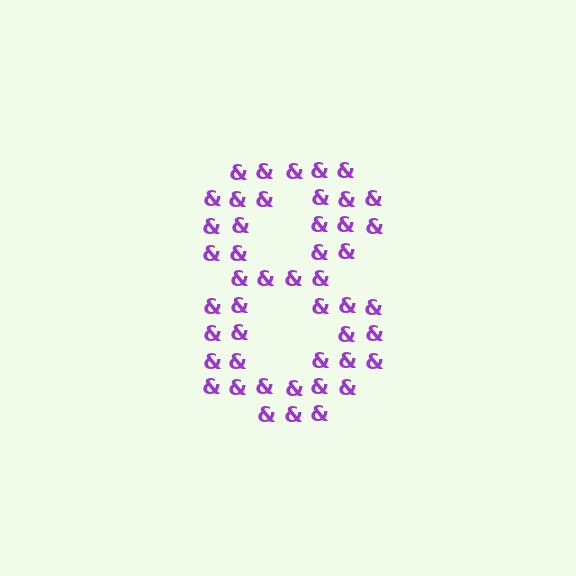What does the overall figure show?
The overall figure shows the digit 8.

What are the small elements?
The small elements are ampersands.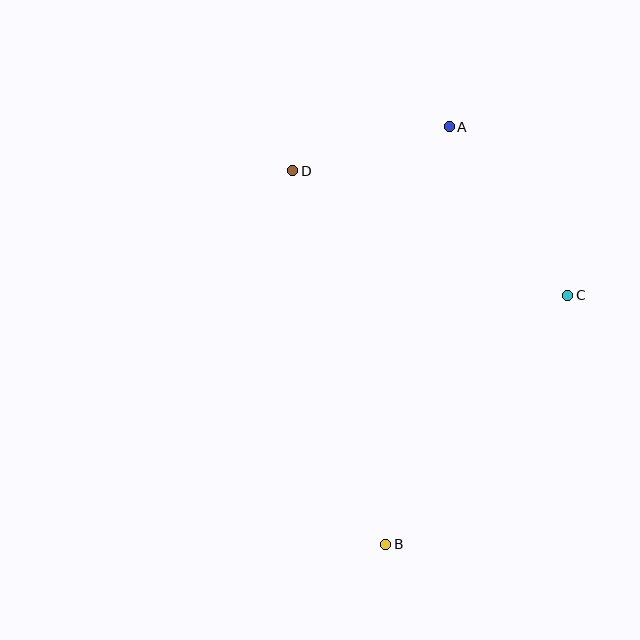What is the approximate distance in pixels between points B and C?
The distance between B and C is approximately 308 pixels.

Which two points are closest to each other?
Points A and D are closest to each other.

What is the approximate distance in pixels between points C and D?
The distance between C and D is approximately 302 pixels.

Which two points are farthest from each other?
Points A and B are farthest from each other.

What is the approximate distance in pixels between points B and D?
The distance between B and D is approximately 385 pixels.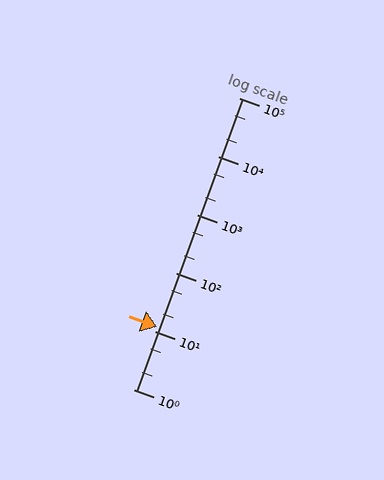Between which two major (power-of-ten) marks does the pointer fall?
The pointer is between 10 and 100.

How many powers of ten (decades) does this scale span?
The scale spans 5 decades, from 1 to 100000.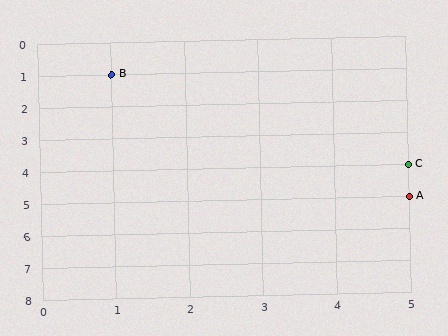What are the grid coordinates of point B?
Point B is at grid coordinates (1, 1).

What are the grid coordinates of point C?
Point C is at grid coordinates (5, 4).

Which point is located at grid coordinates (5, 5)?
Point A is at (5, 5).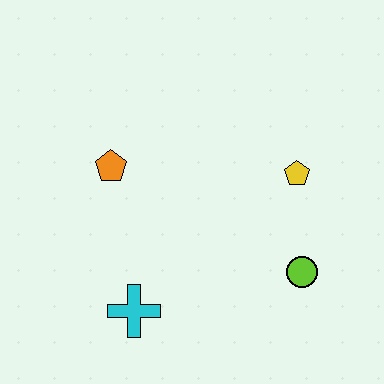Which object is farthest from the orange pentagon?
The lime circle is farthest from the orange pentagon.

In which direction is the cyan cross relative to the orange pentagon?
The cyan cross is below the orange pentagon.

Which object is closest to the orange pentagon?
The cyan cross is closest to the orange pentagon.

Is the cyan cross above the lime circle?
No